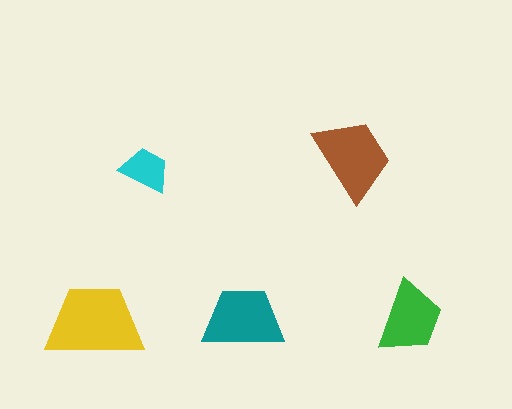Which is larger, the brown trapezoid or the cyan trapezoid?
The brown one.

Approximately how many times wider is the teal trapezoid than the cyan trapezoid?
About 1.5 times wider.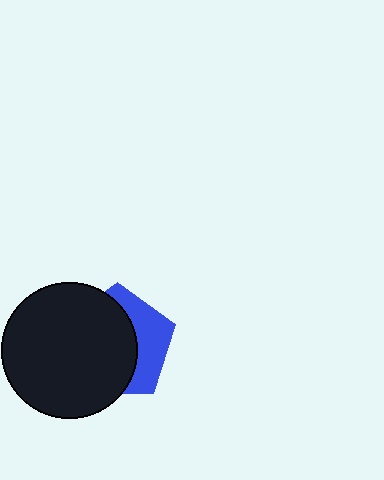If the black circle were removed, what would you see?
You would see the complete blue pentagon.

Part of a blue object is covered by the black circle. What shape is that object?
It is a pentagon.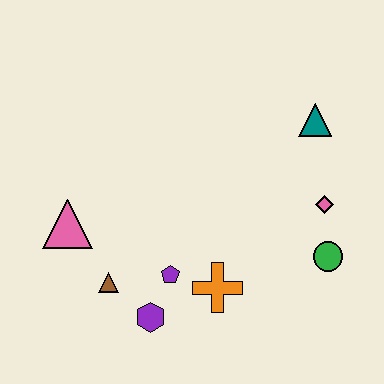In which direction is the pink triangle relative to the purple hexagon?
The pink triangle is above the purple hexagon.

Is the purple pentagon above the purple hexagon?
Yes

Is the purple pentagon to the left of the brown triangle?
No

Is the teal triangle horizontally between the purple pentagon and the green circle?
Yes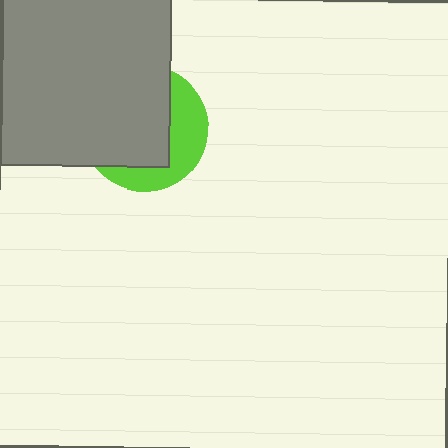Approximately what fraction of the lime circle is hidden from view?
Roughly 65% of the lime circle is hidden behind the gray square.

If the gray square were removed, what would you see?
You would see the complete lime circle.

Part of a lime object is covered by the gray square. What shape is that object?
It is a circle.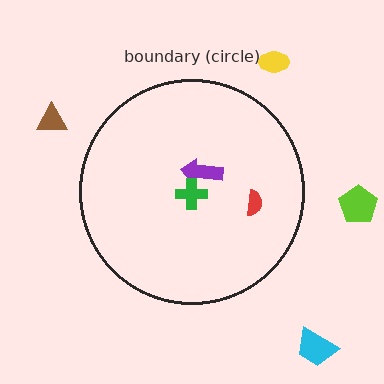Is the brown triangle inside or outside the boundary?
Outside.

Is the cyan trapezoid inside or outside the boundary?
Outside.